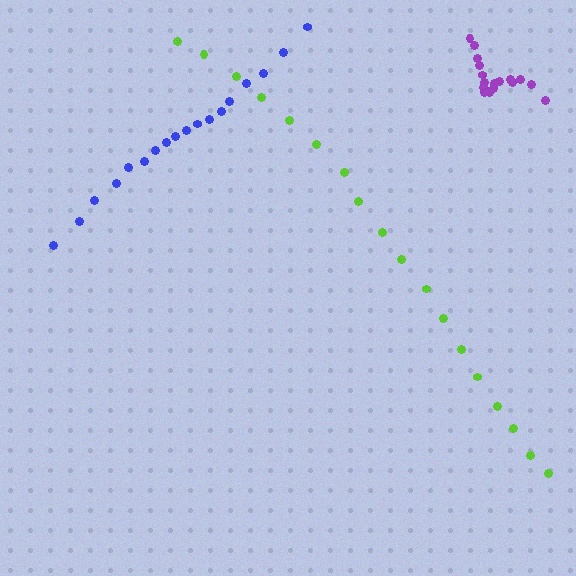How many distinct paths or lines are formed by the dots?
There are 3 distinct paths.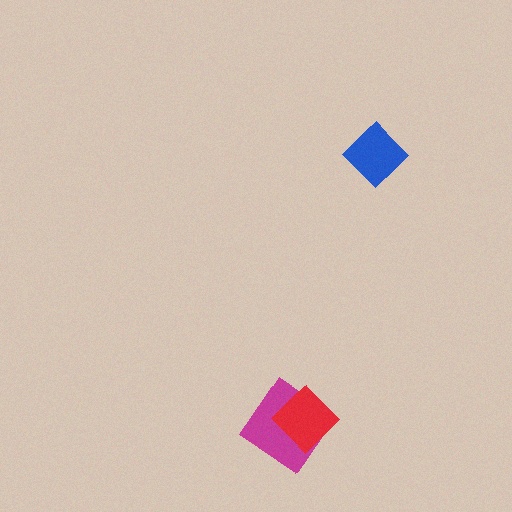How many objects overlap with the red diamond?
1 object overlaps with the red diamond.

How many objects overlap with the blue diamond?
0 objects overlap with the blue diamond.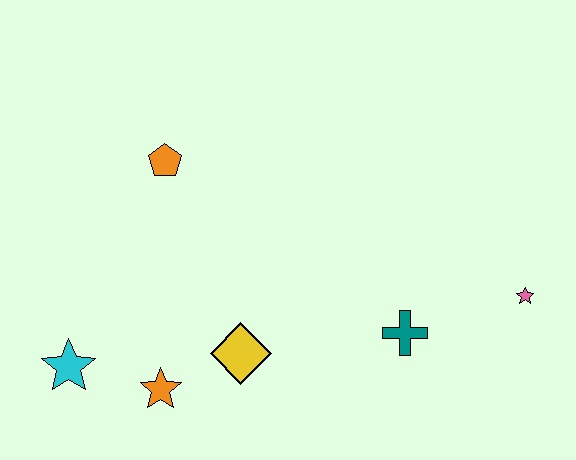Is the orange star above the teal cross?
No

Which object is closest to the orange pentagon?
The yellow diamond is closest to the orange pentagon.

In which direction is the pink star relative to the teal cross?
The pink star is to the right of the teal cross.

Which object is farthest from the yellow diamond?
The pink star is farthest from the yellow diamond.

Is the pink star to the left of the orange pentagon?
No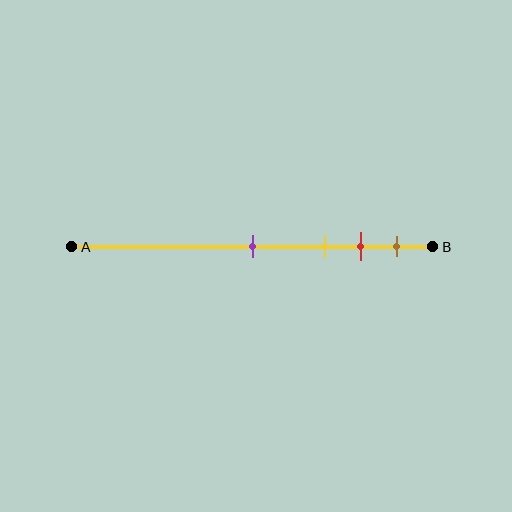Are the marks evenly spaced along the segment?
No, the marks are not evenly spaced.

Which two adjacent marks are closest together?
The red and brown marks are the closest adjacent pair.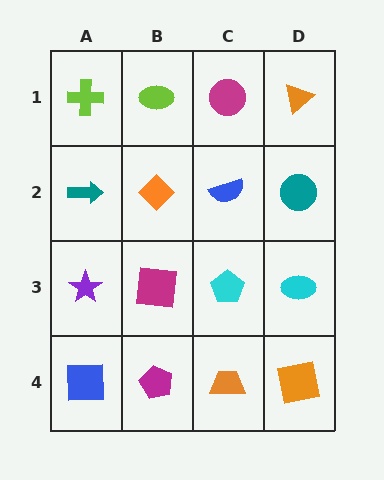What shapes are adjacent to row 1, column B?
An orange diamond (row 2, column B), a lime cross (row 1, column A), a magenta circle (row 1, column C).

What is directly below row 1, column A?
A teal arrow.